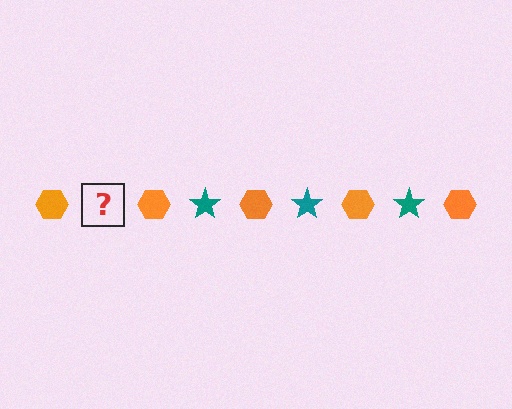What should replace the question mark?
The question mark should be replaced with a teal star.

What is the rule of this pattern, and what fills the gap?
The rule is that the pattern alternates between orange hexagon and teal star. The gap should be filled with a teal star.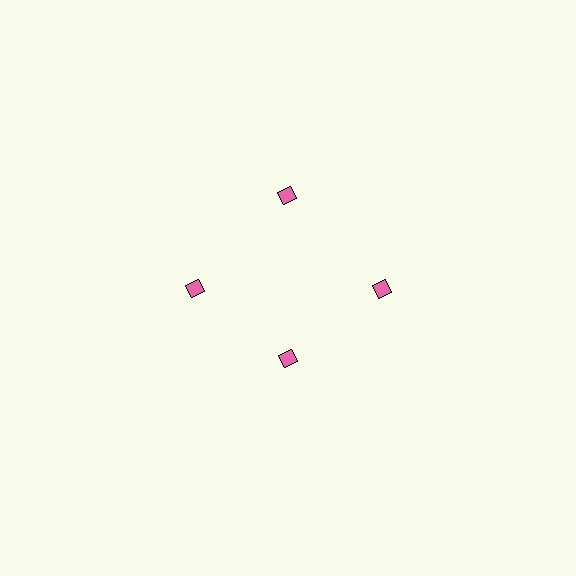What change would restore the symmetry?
The symmetry would be restored by moving it outward, back onto the ring so that all 4 diamonds sit at equal angles and equal distance from the center.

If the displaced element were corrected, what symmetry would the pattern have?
It would have 4-fold rotational symmetry — the pattern would map onto itself every 90 degrees.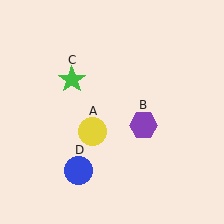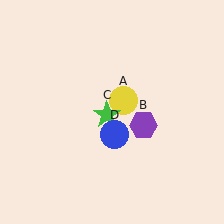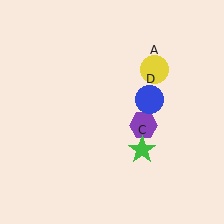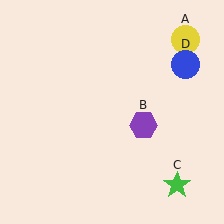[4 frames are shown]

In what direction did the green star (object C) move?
The green star (object C) moved down and to the right.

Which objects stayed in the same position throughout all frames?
Purple hexagon (object B) remained stationary.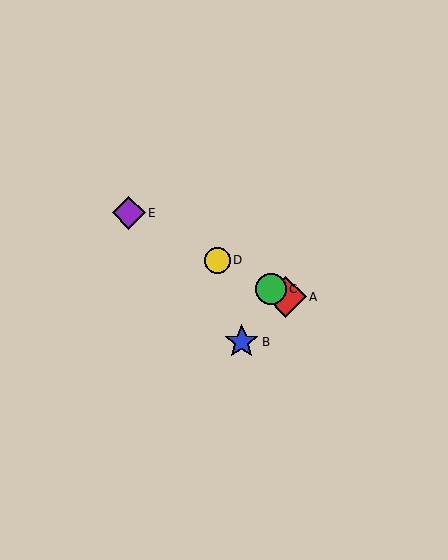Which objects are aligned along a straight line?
Objects A, C, D, E are aligned along a straight line.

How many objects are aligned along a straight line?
4 objects (A, C, D, E) are aligned along a straight line.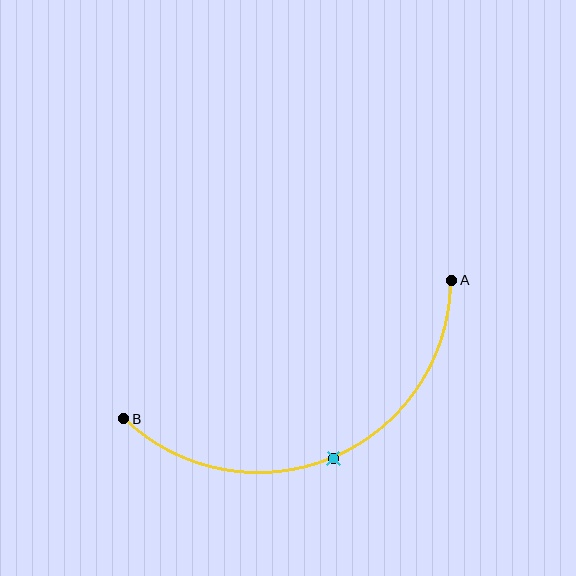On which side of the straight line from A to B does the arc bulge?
The arc bulges below the straight line connecting A and B.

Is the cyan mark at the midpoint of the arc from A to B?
Yes. The cyan mark lies on the arc at equal arc-length from both A and B — it is the arc midpoint.